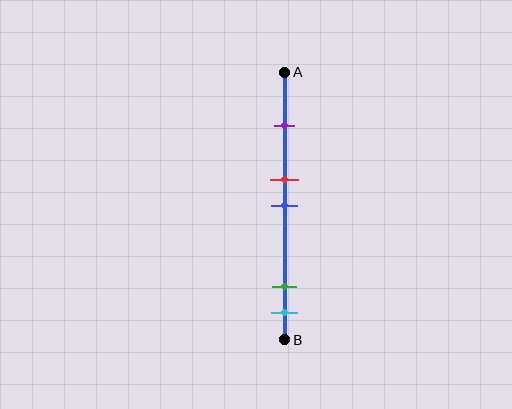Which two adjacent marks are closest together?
The red and blue marks are the closest adjacent pair.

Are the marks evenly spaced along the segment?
No, the marks are not evenly spaced.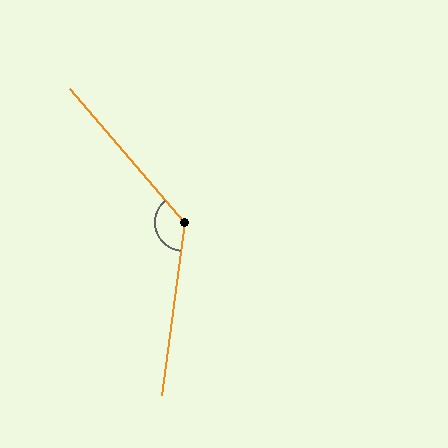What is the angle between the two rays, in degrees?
Approximately 132 degrees.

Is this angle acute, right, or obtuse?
It is obtuse.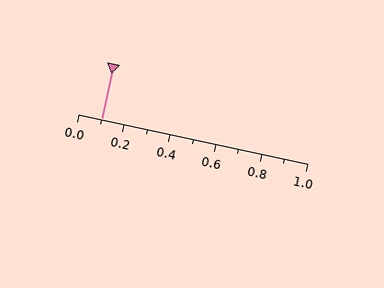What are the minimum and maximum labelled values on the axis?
The axis runs from 0.0 to 1.0.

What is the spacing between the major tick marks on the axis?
The major ticks are spaced 0.2 apart.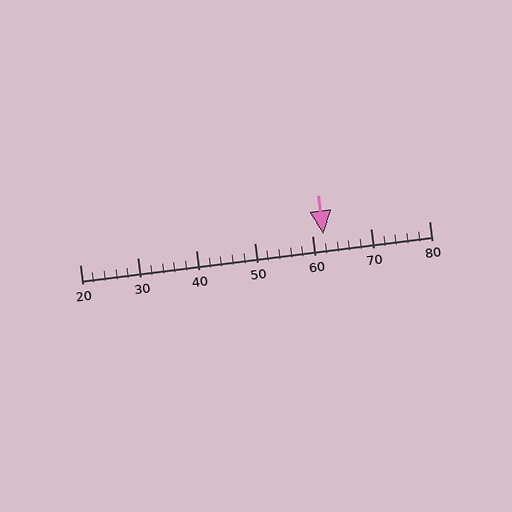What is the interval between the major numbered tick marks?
The major tick marks are spaced 10 units apart.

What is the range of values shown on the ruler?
The ruler shows values from 20 to 80.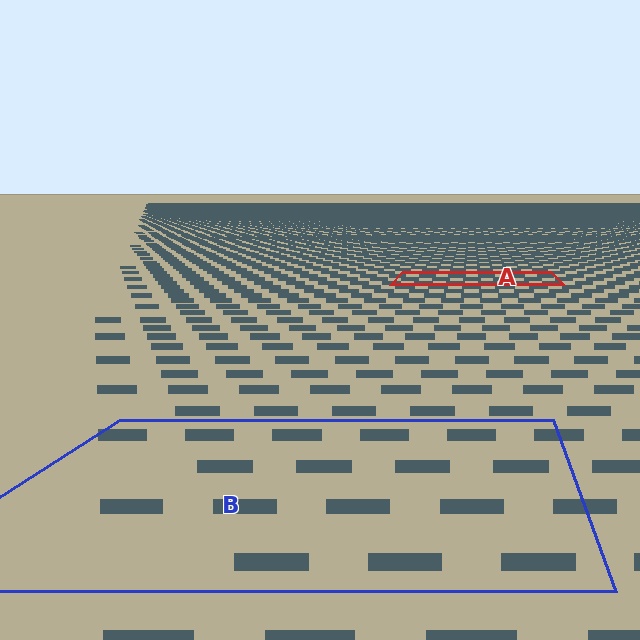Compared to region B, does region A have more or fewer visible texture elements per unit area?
Region A has more texture elements per unit area — they are packed more densely because it is farther away.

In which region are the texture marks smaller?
The texture marks are smaller in region A, because it is farther away.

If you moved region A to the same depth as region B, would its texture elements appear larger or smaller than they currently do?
They would appear larger. At a closer depth, the same texture elements are projected at a bigger on-screen size.